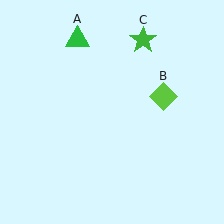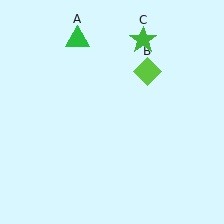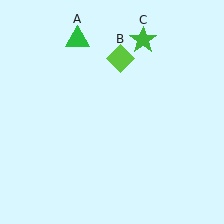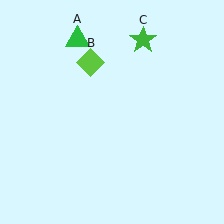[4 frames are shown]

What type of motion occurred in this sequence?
The lime diamond (object B) rotated counterclockwise around the center of the scene.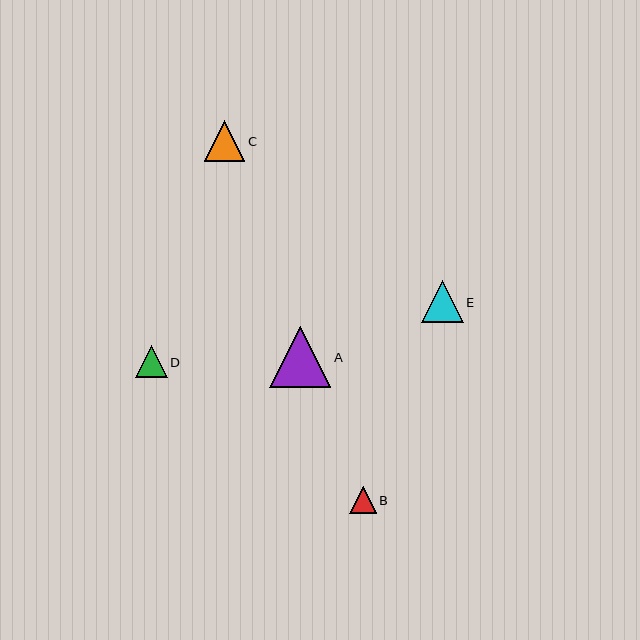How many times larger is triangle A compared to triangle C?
Triangle A is approximately 1.5 times the size of triangle C.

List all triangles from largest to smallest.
From largest to smallest: A, E, C, D, B.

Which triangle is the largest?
Triangle A is the largest with a size of approximately 61 pixels.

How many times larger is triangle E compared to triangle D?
Triangle E is approximately 1.3 times the size of triangle D.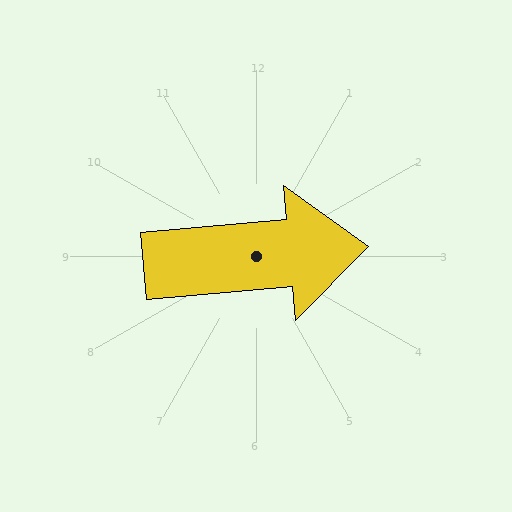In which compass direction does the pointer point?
East.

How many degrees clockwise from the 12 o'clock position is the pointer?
Approximately 85 degrees.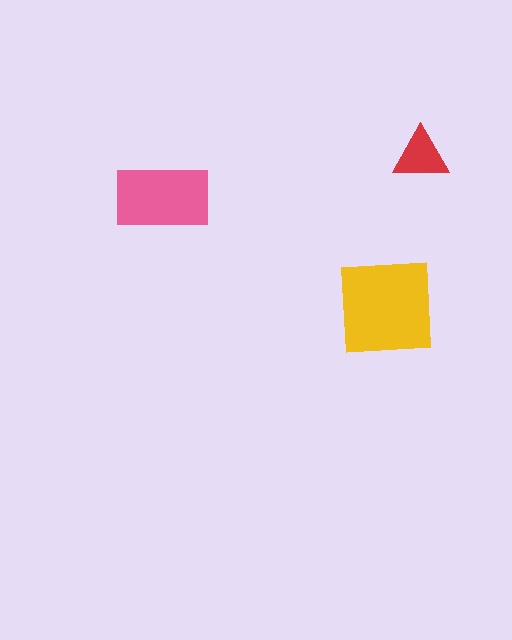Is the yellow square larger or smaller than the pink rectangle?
Larger.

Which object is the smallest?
The red triangle.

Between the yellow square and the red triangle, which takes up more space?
The yellow square.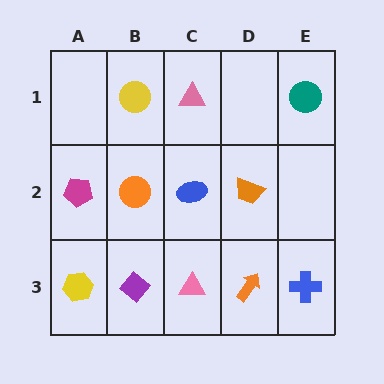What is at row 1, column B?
A yellow circle.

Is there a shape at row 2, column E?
No, that cell is empty.